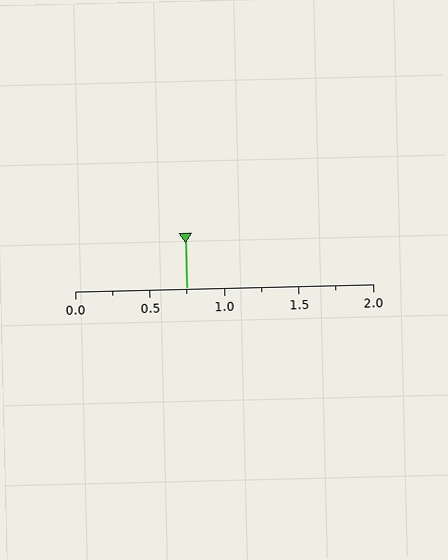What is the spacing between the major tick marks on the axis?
The major ticks are spaced 0.5 apart.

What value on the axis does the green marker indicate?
The marker indicates approximately 0.75.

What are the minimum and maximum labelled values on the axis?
The axis runs from 0.0 to 2.0.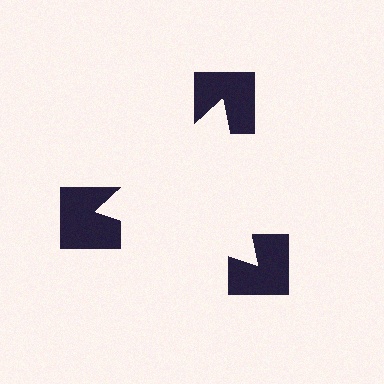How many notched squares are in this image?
There are 3 — one at each vertex of the illusory triangle.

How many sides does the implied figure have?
3 sides.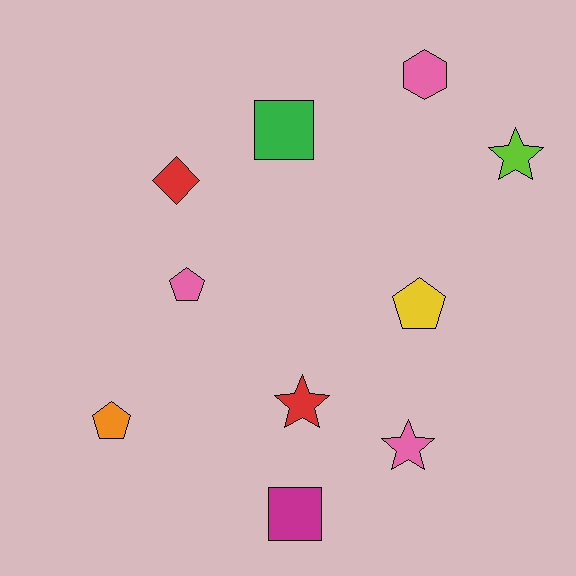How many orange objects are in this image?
There is 1 orange object.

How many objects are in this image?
There are 10 objects.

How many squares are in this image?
There are 2 squares.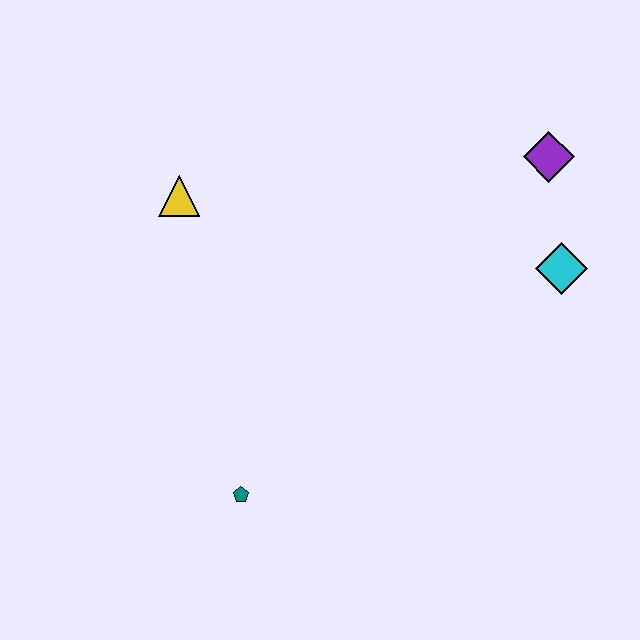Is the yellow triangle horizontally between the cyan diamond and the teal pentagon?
No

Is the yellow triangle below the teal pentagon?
No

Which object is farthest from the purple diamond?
The teal pentagon is farthest from the purple diamond.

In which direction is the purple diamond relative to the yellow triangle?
The purple diamond is to the right of the yellow triangle.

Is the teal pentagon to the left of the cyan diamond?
Yes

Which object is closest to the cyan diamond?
The purple diamond is closest to the cyan diamond.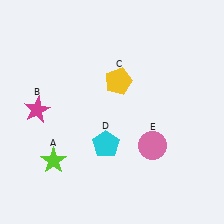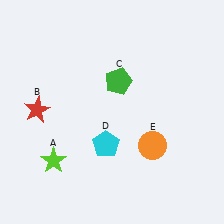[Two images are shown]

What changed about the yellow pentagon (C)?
In Image 1, C is yellow. In Image 2, it changed to green.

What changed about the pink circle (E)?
In Image 1, E is pink. In Image 2, it changed to orange.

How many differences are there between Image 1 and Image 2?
There are 3 differences between the two images.